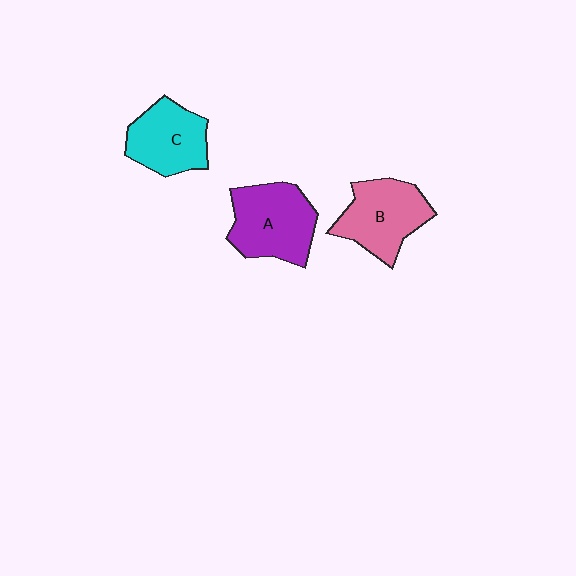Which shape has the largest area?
Shape A (purple).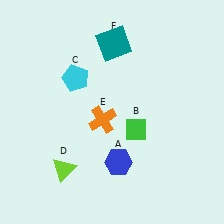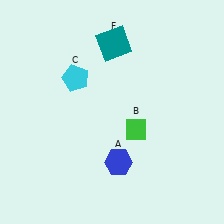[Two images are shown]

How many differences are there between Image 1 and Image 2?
There are 2 differences between the two images.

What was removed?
The orange cross (E), the lime triangle (D) were removed in Image 2.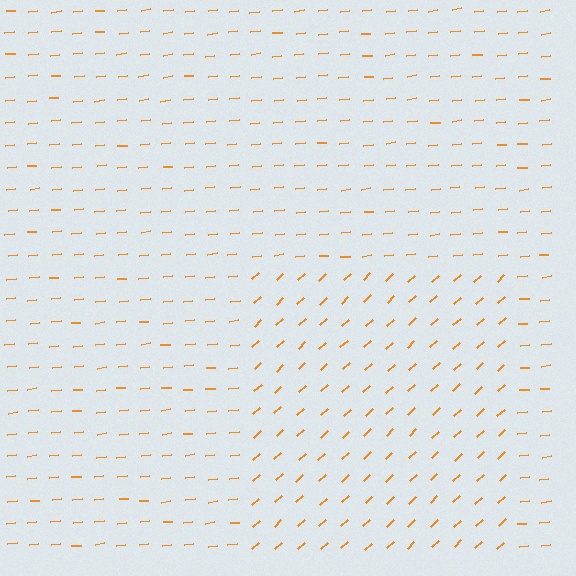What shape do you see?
I see a rectangle.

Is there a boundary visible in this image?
Yes, there is a texture boundary formed by a change in line orientation.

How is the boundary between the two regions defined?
The boundary is defined purely by a change in line orientation (approximately 36 degrees difference). All lines are the same color and thickness.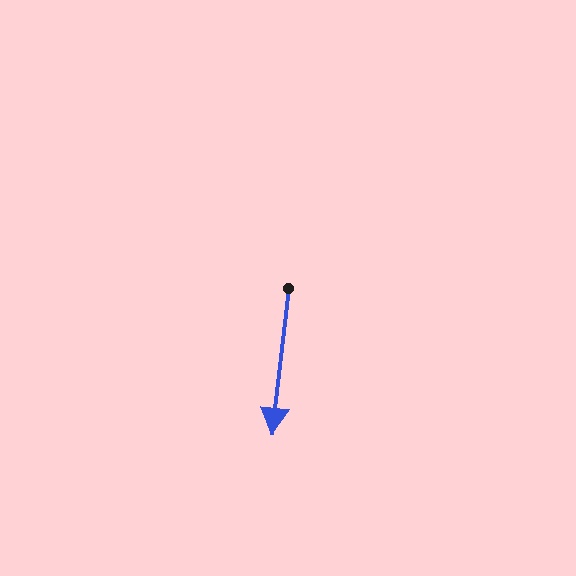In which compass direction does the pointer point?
South.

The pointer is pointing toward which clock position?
Roughly 6 o'clock.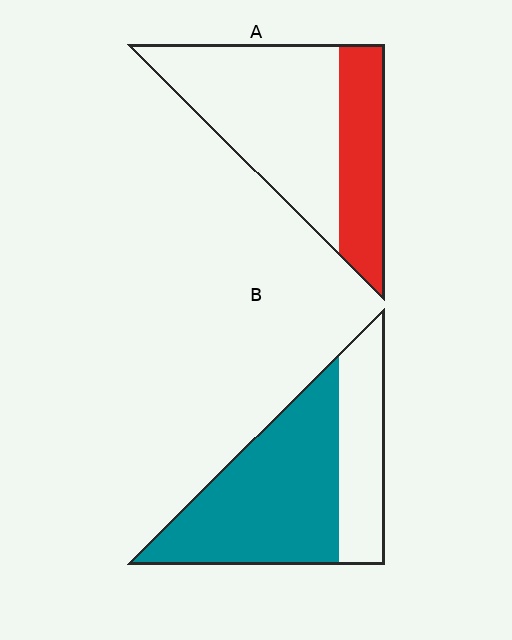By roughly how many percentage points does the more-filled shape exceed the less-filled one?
By roughly 35 percentage points (B over A).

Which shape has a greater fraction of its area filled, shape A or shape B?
Shape B.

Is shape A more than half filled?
No.